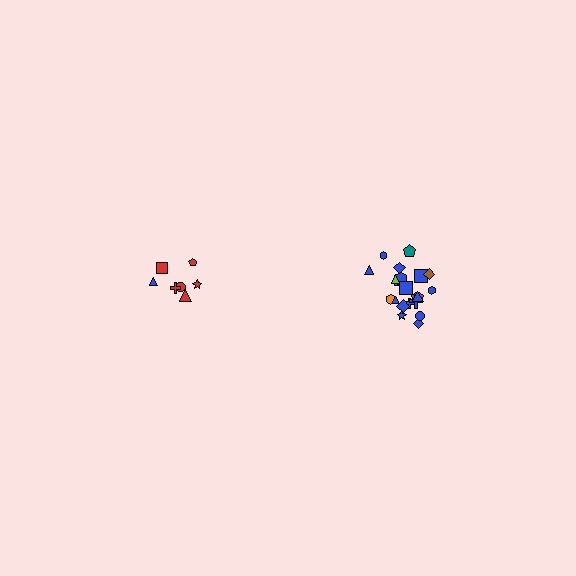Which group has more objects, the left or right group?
The right group.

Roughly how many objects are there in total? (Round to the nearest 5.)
Roughly 30 objects in total.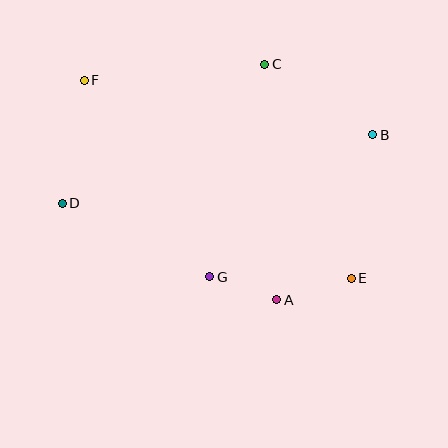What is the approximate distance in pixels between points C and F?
The distance between C and F is approximately 182 pixels.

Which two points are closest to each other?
Points A and G are closest to each other.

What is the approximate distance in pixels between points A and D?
The distance between A and D is approximately 235 pixels.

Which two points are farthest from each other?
Points E and F are farthest from each other.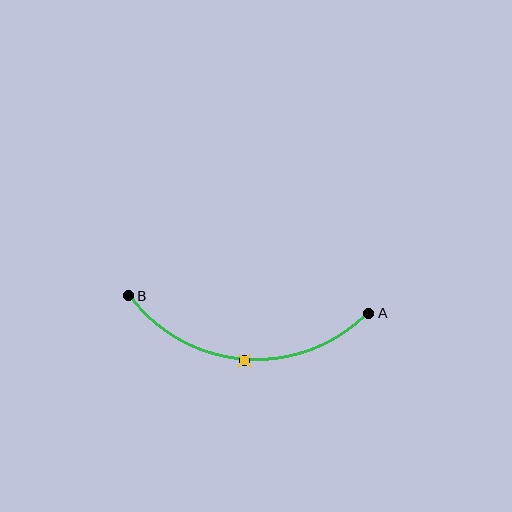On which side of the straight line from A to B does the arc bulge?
The arc bulges below the straight line connecting A and B.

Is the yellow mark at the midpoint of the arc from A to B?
Yes. The yellow mark lies on the arc at equal arc-length from both A and B — it is the arc midpoint.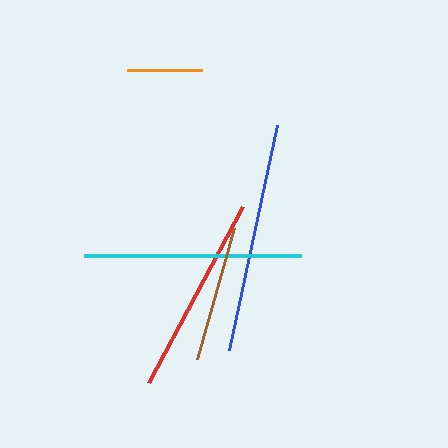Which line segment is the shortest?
The orange line is the shortest at approximately 74 pixels.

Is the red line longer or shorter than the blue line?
The blue line is longer than the red line.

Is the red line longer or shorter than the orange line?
The red line is longer than the orange line.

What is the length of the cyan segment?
The cyan segment is approximately 217 pixels long.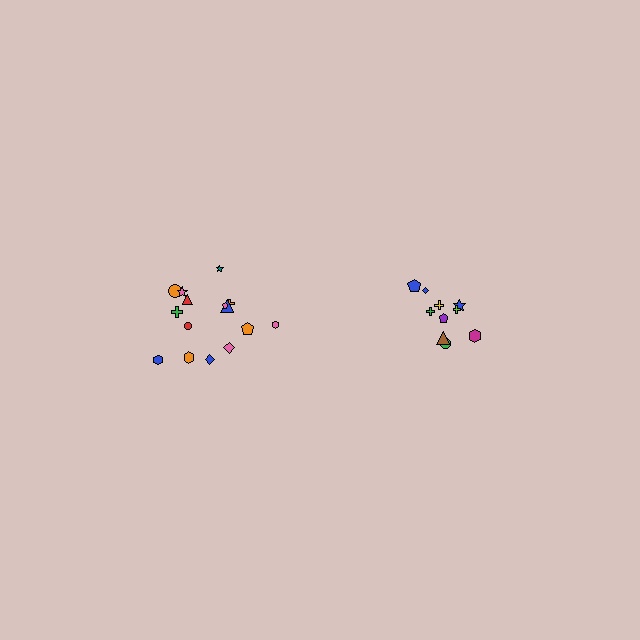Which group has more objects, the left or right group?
The left group.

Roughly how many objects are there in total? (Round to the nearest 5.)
Roughly 25 objects in total.